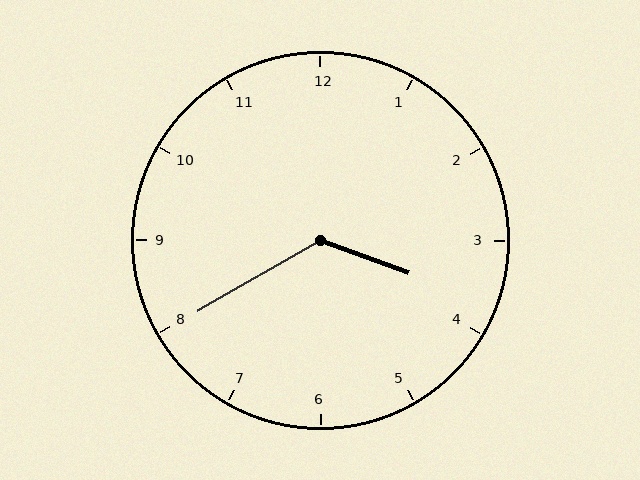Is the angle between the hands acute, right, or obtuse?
It is obtuse.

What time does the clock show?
3:40.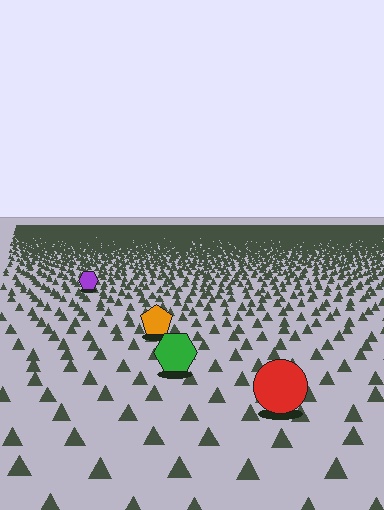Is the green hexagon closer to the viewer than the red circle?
No. The red circle is closer — you can tell from the texture gradient: the ground texture is coarser near it.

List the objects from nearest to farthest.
From nearest to farthest: the red circle, the green hexagon, the orange pentagon, the purple hexagon.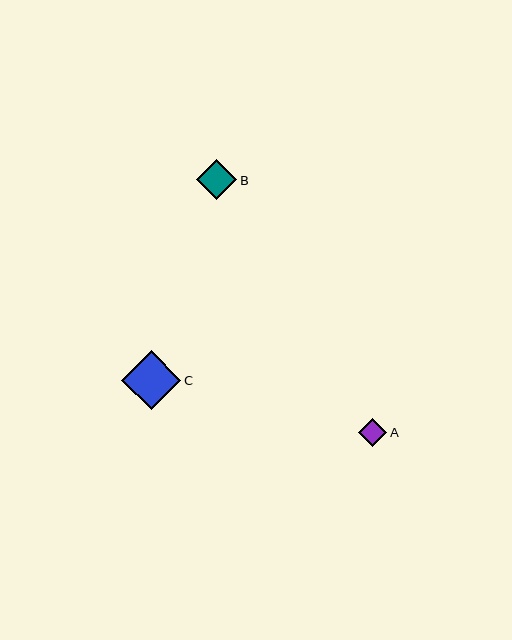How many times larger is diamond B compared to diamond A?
Diamond B is approximately 1.4 times the size of diamond A.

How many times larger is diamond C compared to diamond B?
Diamond C is approximately 1.5 times the size of diamond B.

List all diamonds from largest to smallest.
From largest to smallest: C, B, A.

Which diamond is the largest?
Diamond C is the largest with a size of approximately 59 pixels.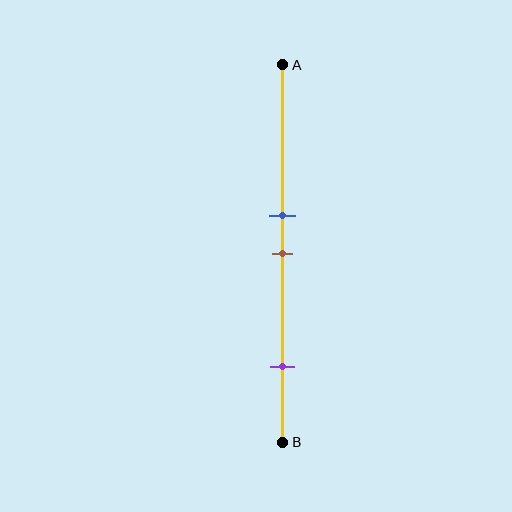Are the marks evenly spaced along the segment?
No, the marks are not evenly spaced.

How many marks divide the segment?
There are 3 marks dividing the segment.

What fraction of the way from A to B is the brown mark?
The brown mark is approximately 50% (0.5) of the way from A to B.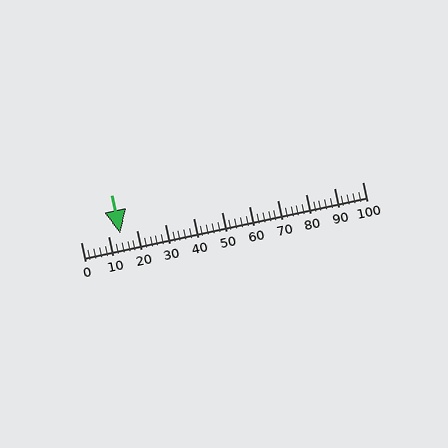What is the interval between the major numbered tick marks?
The major tick marks are spaced 10 units apart.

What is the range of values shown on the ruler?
The ruler shows values from 0 to 100.